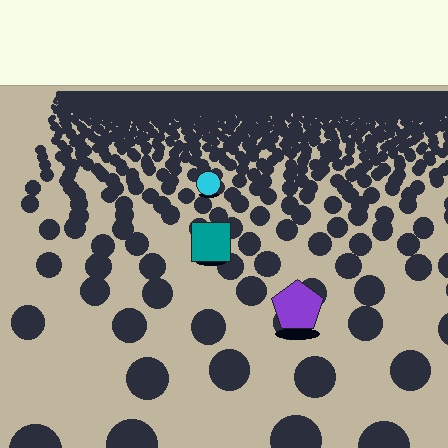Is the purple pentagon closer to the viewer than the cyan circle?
Yes. The purple pentagon is closer — you can tell from the texture gradient: the ground texture is coarser near it.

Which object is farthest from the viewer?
The cyan circle is farthest from the viewer. It appears smaller and the ground texture around it is denser.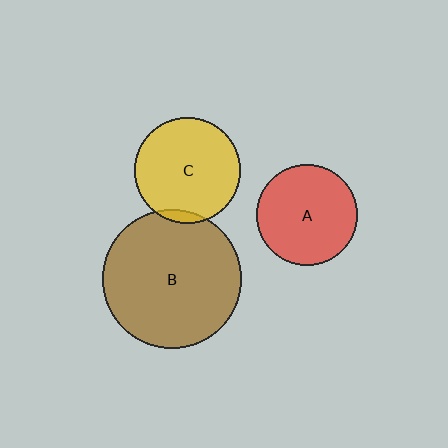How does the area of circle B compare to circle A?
Approximately 1.9 times.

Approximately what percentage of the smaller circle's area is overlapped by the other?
Approximately 5%.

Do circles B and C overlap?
Yes.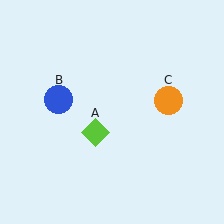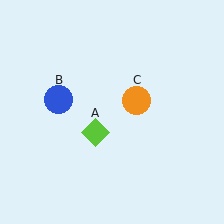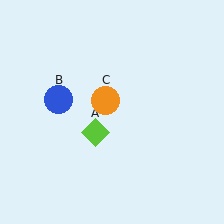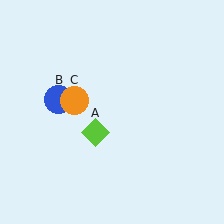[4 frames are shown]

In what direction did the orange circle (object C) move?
The orange circle (object C) moved left.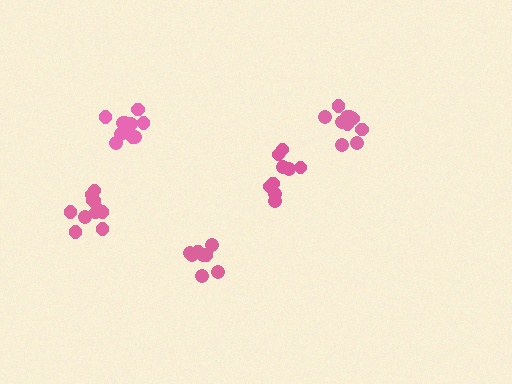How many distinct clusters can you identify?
There are 5 distinct clusters.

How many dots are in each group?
Group 1: 12 dots, Group 2: 9 dots, Group 3: 11 dots, Group 4: 11 dots, Group 5: 8 dots (51 total).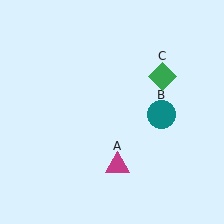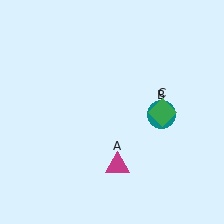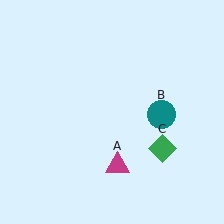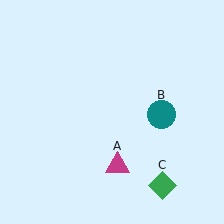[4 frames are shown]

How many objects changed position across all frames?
1 object changed position: green diamond (object C).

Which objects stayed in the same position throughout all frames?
Magenta triangle (object A) and teal circle (object B) remained stationary.